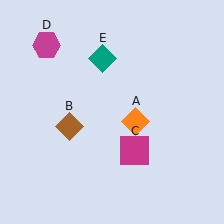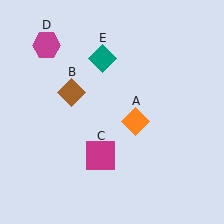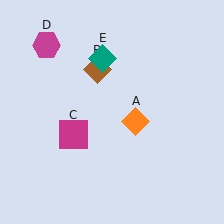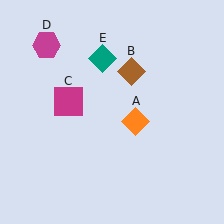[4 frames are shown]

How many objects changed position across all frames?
2 objects changed position: brown diamond (object B), magenta square (object C).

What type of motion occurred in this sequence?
The brown diamond (object B), magenta square (object C) rotated clockwise around the center of the scene.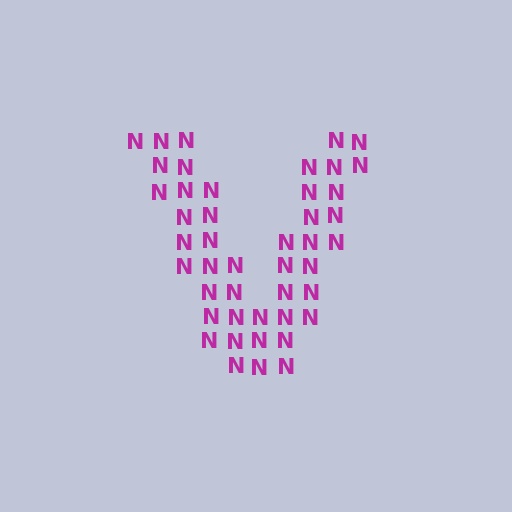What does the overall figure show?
The overall figure shows the letter V.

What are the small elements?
The small elements are letter N's.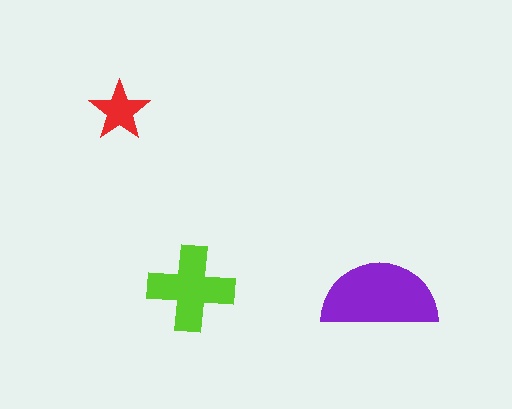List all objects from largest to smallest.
The purple semicircle, the lime cross, the red star.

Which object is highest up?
The red star is topmost.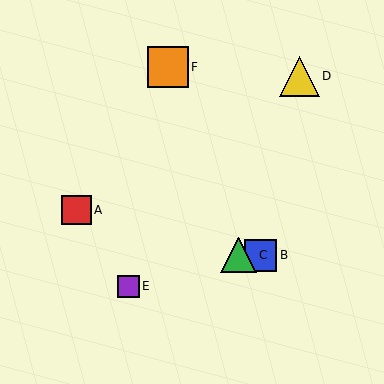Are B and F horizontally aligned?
No, B is at y≈255 and F is at y≈67.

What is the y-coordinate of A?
Object A is at y≈210.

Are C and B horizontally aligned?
Yes, both are at y≈255.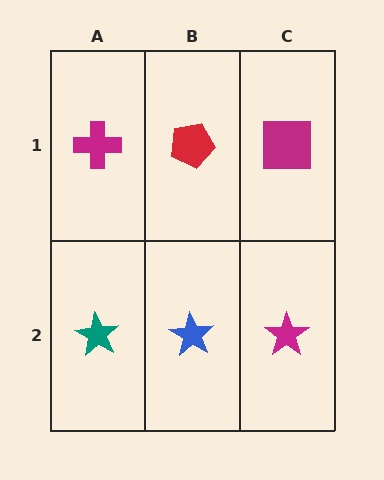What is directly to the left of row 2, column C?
A blue star.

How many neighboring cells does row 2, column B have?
3.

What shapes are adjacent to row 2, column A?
A magenta cross (row 1, column A), a blue star (row 2, column B).